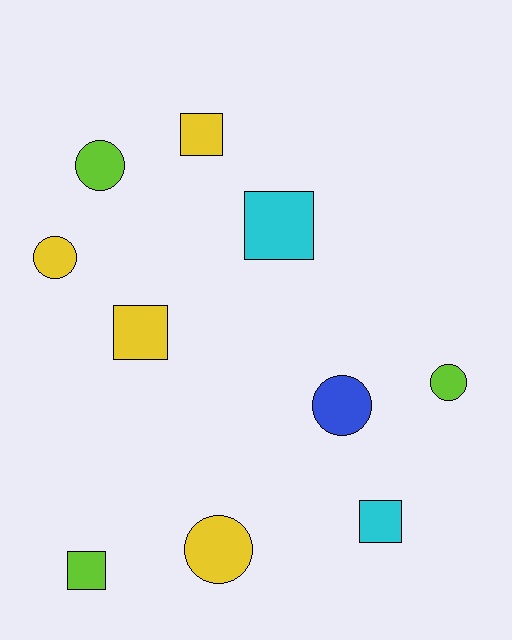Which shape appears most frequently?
Square, with 5 objects.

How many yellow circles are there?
There are 2 yellow circles.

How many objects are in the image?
There are 10 objects.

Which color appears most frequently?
Yellow, with 4 objects.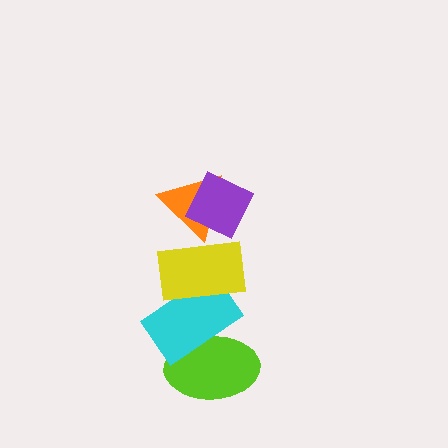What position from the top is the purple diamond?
The purple diamond is 1st from the top.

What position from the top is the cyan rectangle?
The cyan rectangle is 4th from the top.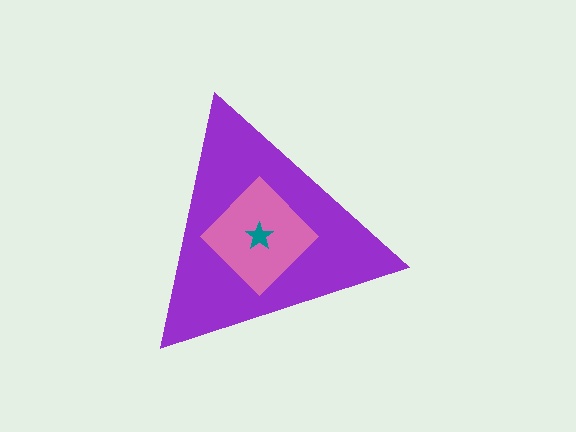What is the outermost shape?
The purple triangle.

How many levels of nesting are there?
3.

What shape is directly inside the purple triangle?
The pink diamond.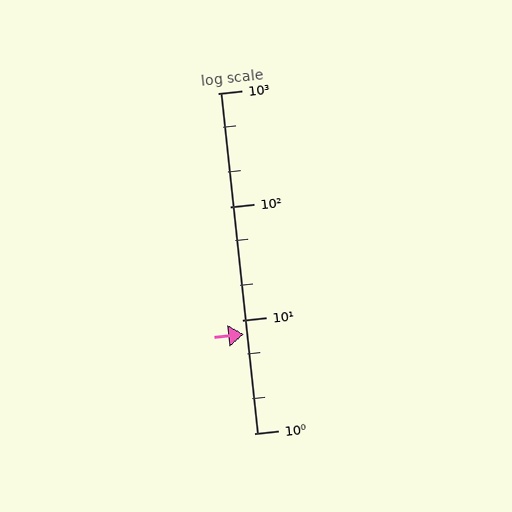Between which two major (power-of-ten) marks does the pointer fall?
The pointer is between 1 and 10.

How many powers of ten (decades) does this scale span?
The scale spans 3 decades, from 1 to 1000.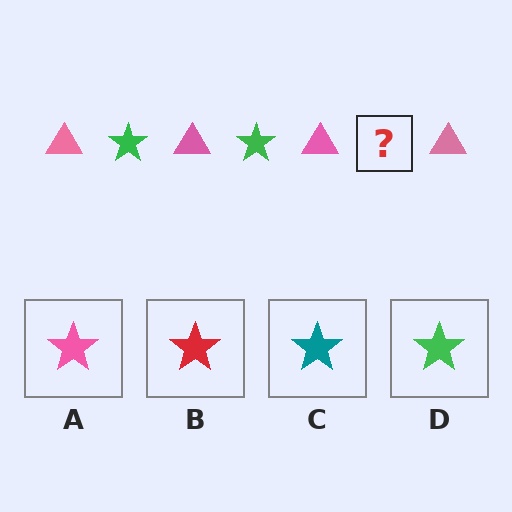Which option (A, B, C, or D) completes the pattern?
D.